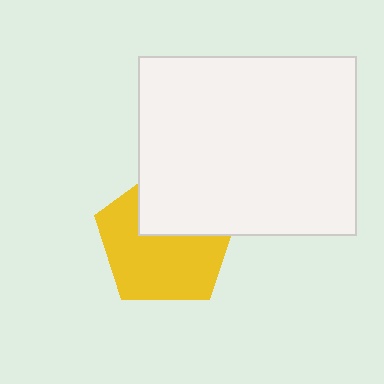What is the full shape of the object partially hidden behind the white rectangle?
The partially hidden object is a yellow pentagon.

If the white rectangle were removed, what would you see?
You would see the complete yellow pentagon.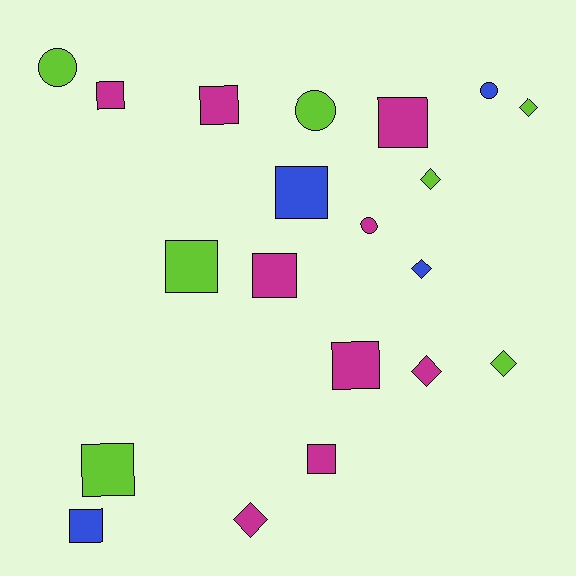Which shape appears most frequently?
Square, with 10 objects.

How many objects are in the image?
There are 20 objects.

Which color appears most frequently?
Magenta, with 9 objects.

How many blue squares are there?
There are 2 blue squares.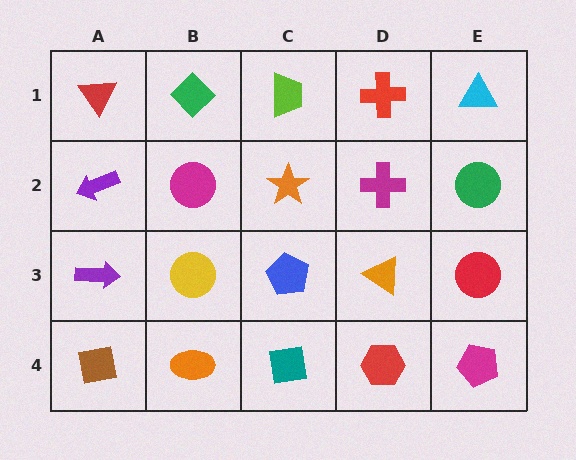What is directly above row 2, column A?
A red triangle.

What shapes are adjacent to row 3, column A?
A purple arrow (row 2, column A), a brown square (row 4, column A), a yellow circle (row 3, column B).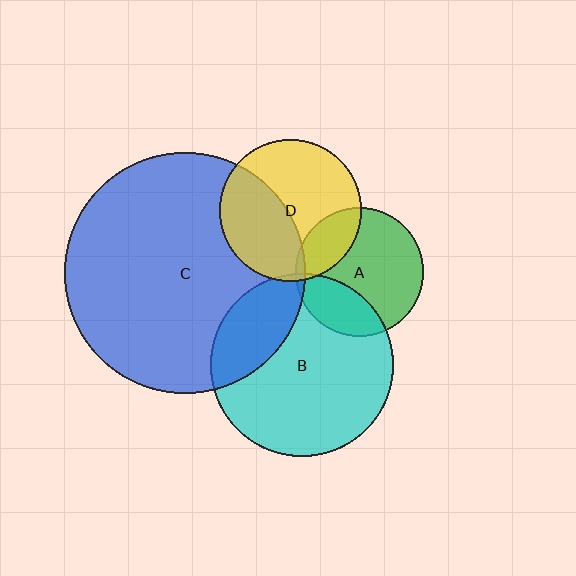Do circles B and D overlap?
Yes.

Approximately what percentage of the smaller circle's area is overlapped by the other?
Approximately 5%.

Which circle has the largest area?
Circle C (blue).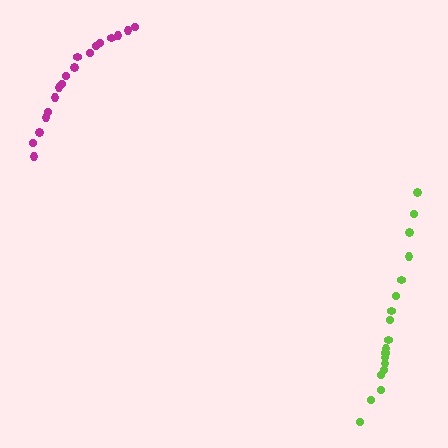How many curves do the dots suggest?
There are 2 distinct paths.